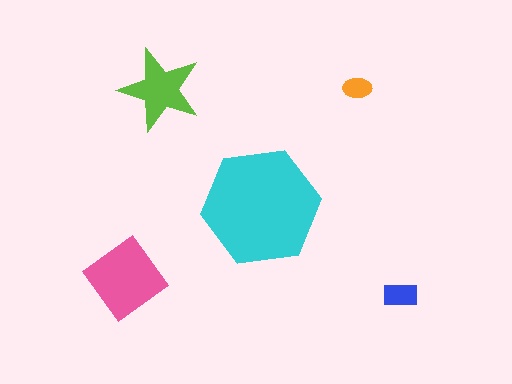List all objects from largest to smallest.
The cyan hexagon, the pink diamond, the lime star, the blue rectangle, the orange ellipse.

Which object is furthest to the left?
The pink diamond is leftmost.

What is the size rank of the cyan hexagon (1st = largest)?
1st.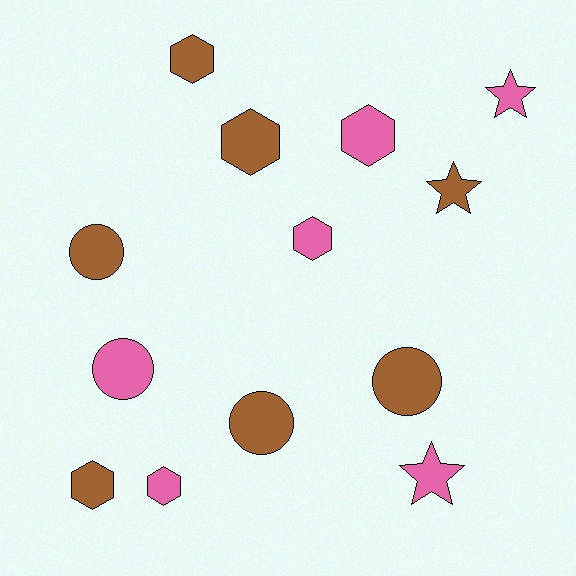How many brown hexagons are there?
There are 3 brown hexagons.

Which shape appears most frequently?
Hexagon, with 6 objects.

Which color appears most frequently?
Brown, with 7 objects.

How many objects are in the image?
There are 13 objects.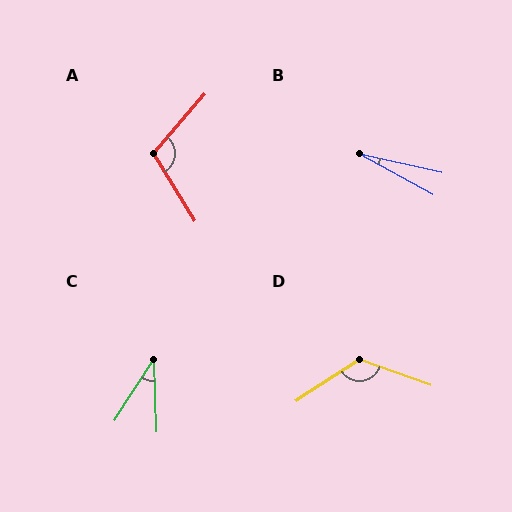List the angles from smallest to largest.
B (17°), C (35°), A (108°), D (128°).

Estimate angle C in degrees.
Approximately 35 degrees.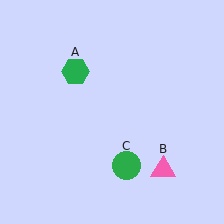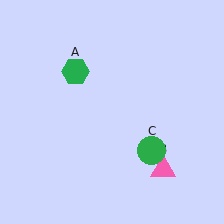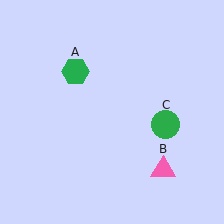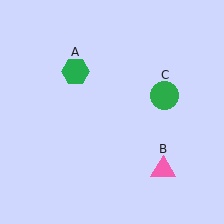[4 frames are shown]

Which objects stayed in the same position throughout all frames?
Green hexagon (object A) and pink triangle (object B) remained stationary.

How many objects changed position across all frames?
1 object changed position: green circle (object C).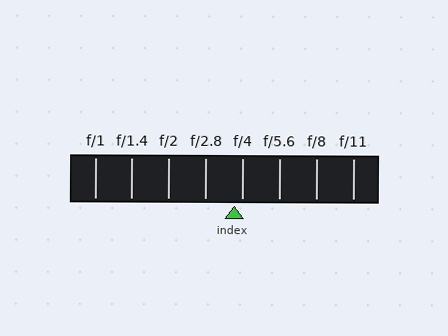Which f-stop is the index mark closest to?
The index mark is closest to f/4.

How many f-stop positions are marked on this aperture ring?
There are 8 f-stop positions marked.